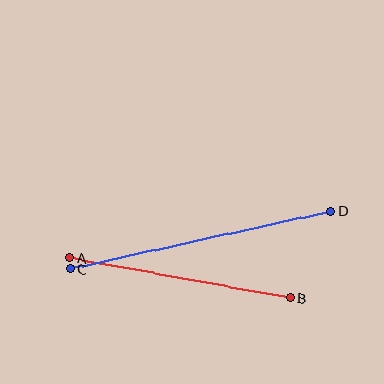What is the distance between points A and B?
The distance is approximately 224 pixels.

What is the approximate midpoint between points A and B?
The midpoint is at approximately (180, 278) pixels.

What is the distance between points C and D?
The distance is approximately 267 pixels.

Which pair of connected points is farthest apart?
Points C and D are farthest apart.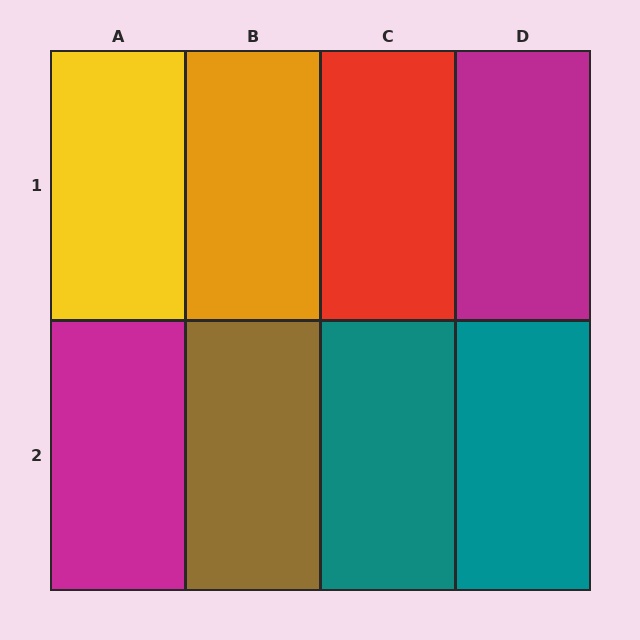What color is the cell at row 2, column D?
Teal.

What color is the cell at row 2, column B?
Brown.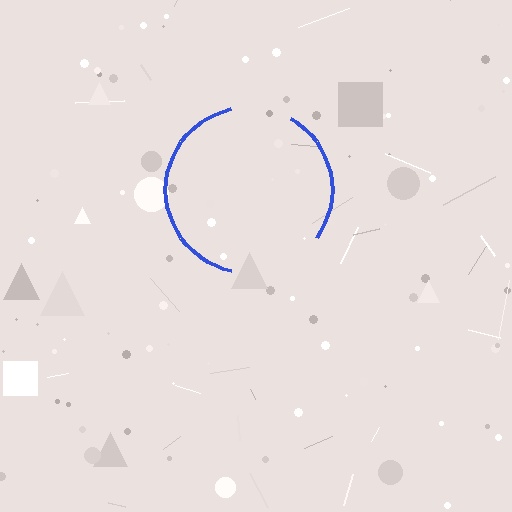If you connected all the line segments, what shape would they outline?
They would outline a circle.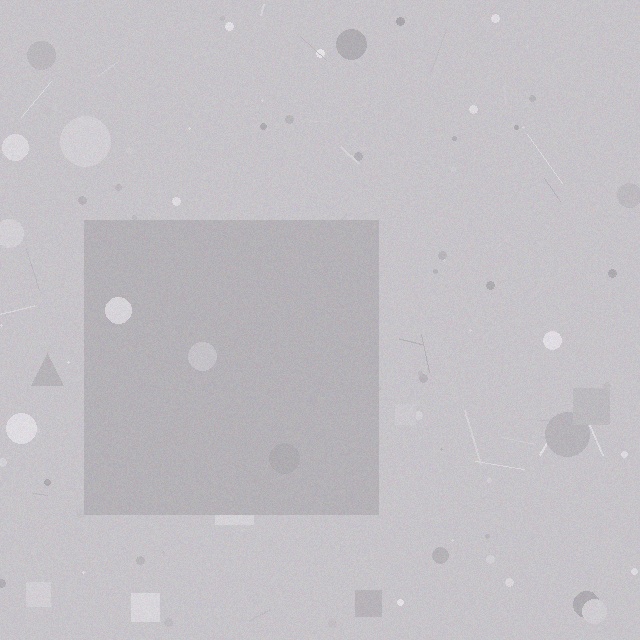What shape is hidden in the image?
A square is hidden in the image.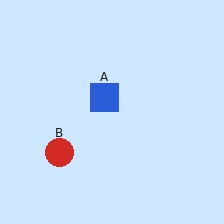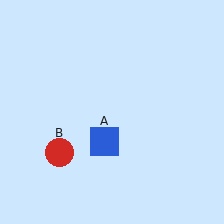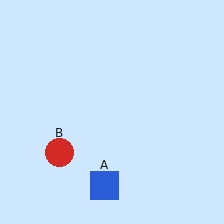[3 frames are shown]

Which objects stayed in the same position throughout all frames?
Red circle (object B) remained stationary.